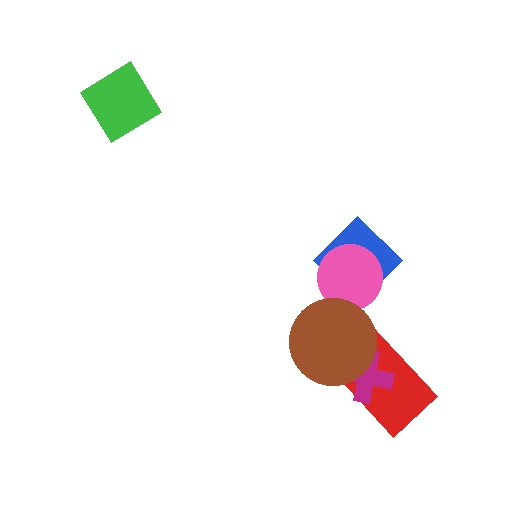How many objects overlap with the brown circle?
3 objects overlap with the brown circle.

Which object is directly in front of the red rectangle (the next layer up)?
The magenta cross is directly in front of the red rectangle.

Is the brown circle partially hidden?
No, no other shape covers it.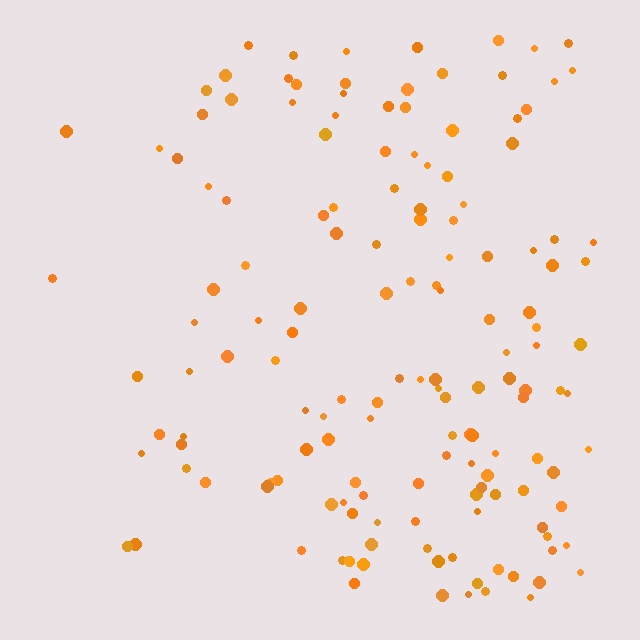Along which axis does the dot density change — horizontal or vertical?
Horizontal.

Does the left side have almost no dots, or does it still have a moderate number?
Still a moderate number, just noticeably fewer than the right.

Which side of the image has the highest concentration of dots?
The right.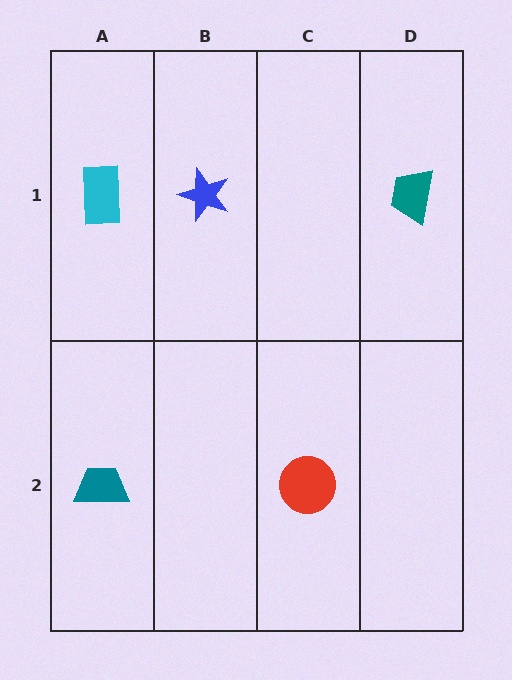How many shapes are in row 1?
3 shapes.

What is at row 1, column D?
A teal trapezoid.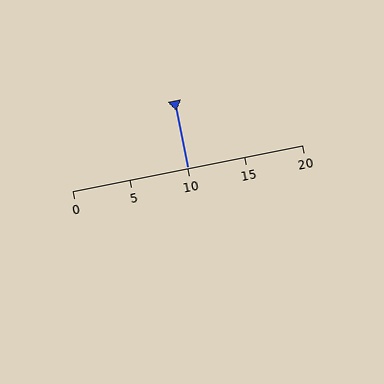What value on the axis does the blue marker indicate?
The marker indicates approximately 10.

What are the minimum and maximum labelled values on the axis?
The axis runs from 0 to 20.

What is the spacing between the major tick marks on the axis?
The major ticks are spaced 5 apart.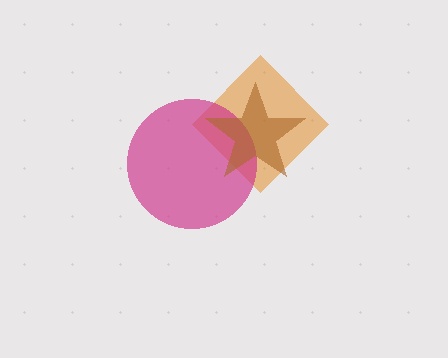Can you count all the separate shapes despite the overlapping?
Yes, there are 3 separate shapes.